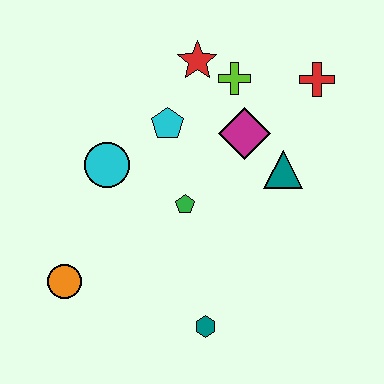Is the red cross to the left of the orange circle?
No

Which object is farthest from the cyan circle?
The red cross is farthest from the cyan circle.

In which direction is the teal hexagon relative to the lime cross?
The teal hexagon is below the lime cross.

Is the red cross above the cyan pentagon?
Yes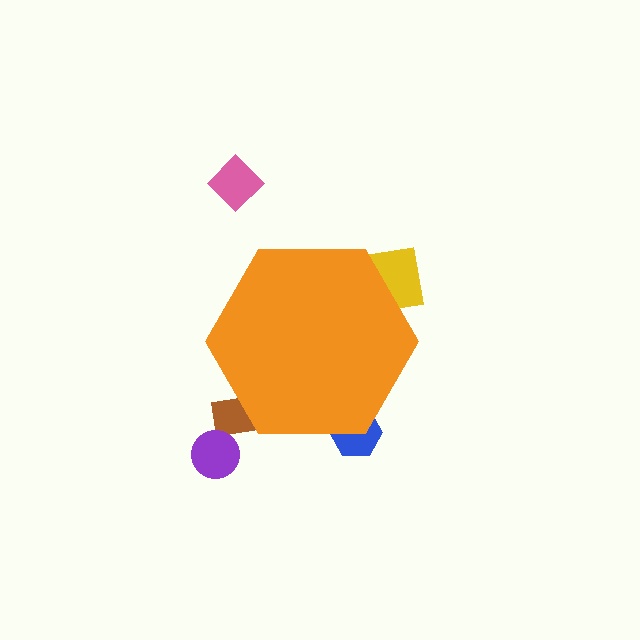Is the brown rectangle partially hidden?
Yes, the brown rectangle is partially hidden behind the orange hexagon.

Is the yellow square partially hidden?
Yes, the yellow square is partially hidden behind the orange hexagon.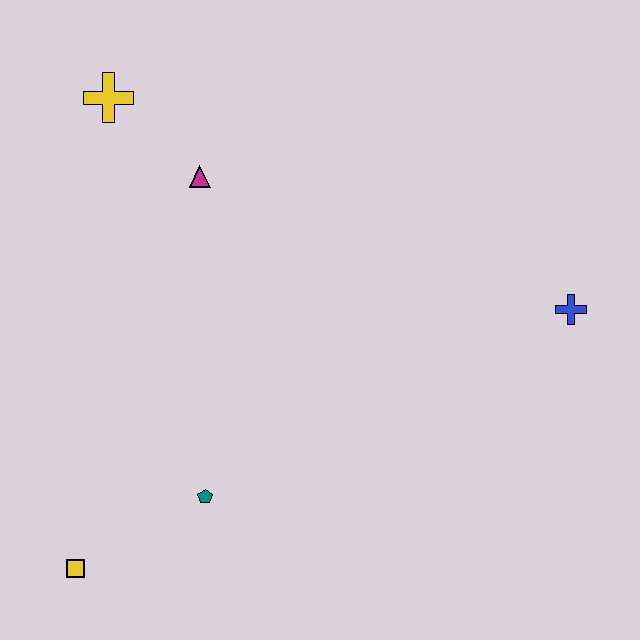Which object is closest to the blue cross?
The magenta triangle is closest to the blue cross.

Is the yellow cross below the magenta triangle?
No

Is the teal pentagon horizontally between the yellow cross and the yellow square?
No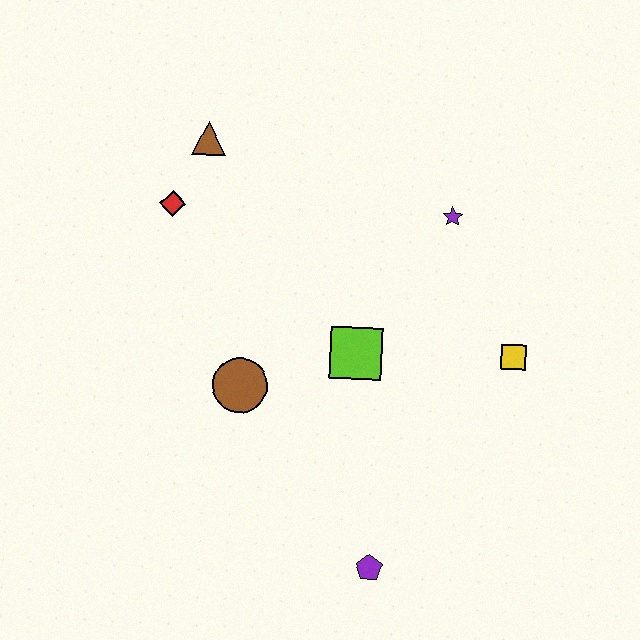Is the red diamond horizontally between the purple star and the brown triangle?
No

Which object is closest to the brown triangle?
The red diamond is closest to the brown triangle.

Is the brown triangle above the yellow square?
Yes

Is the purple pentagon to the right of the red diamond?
Yes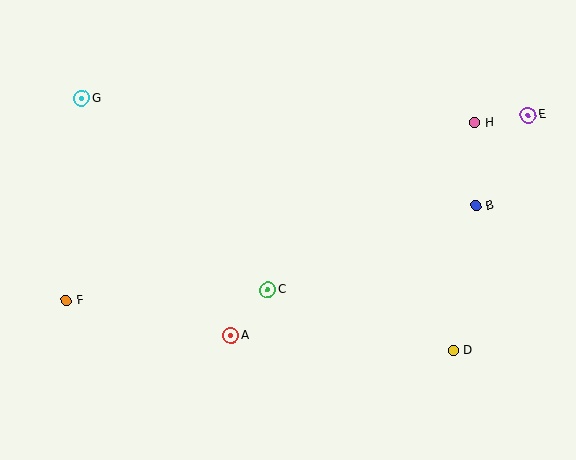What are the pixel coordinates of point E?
Point E is at (528, 115).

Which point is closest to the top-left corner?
Point G is closest to the top-left corner.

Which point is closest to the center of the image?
Point C at (268, 290) is closest to the center.